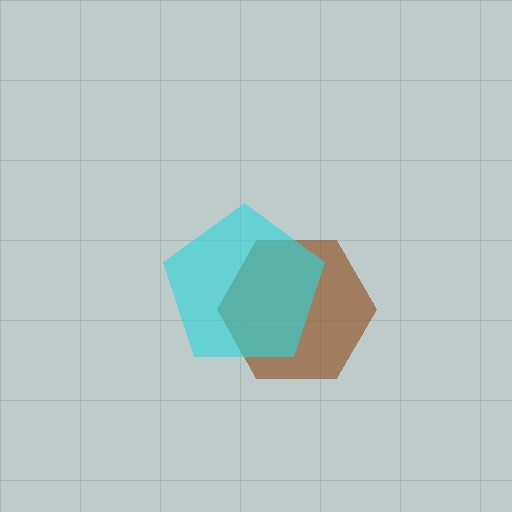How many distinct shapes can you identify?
There are 2 distinct shapes: a brown hexagon, a cyan pentagon.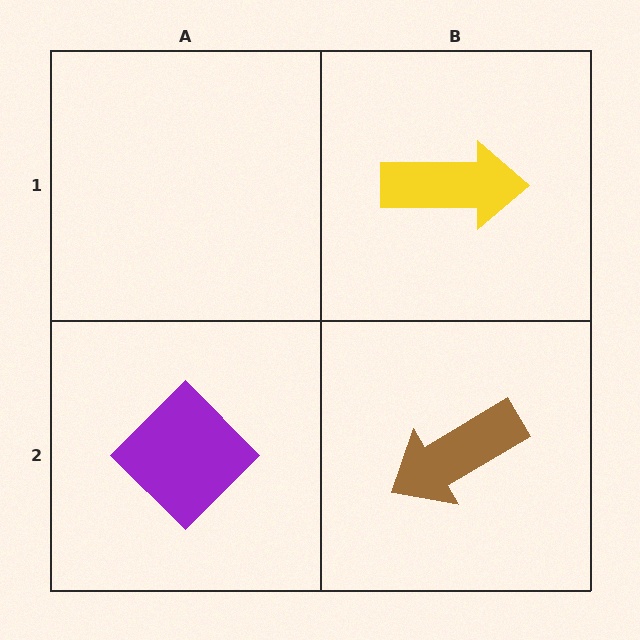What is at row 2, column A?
A purple diamond.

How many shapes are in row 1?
1 shape.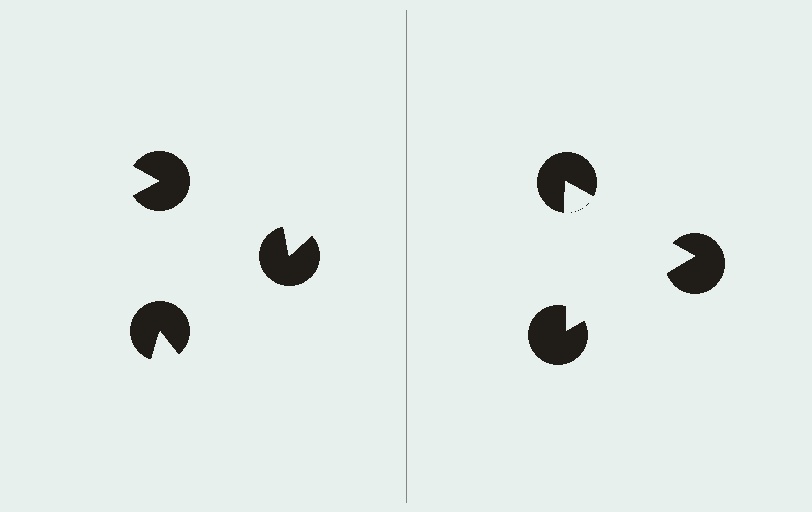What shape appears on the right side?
An illusory triangle.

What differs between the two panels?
The pac-man discs are positioned identically on both sides; only the wedge orientations differ. On the right they align to a triangle; on the left they are misaligned.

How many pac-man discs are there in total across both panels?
6 — 3 on each side.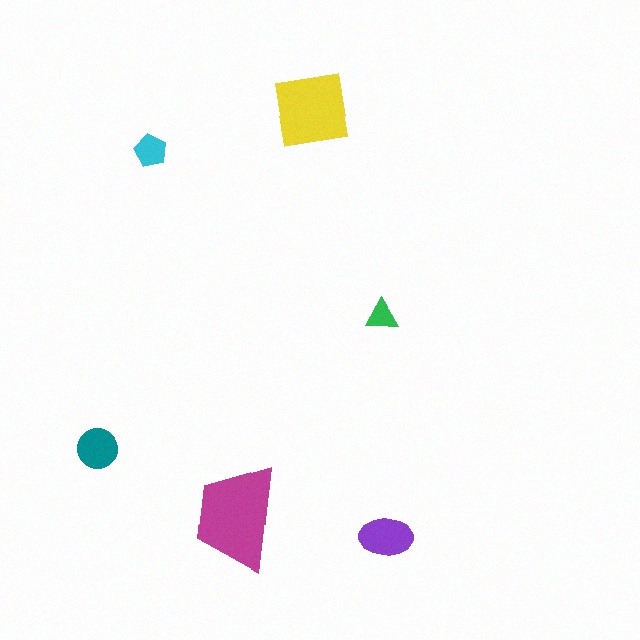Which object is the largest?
The magenta trapezoid.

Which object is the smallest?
The green triangle.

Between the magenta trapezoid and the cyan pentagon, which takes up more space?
The magenta trapezoid.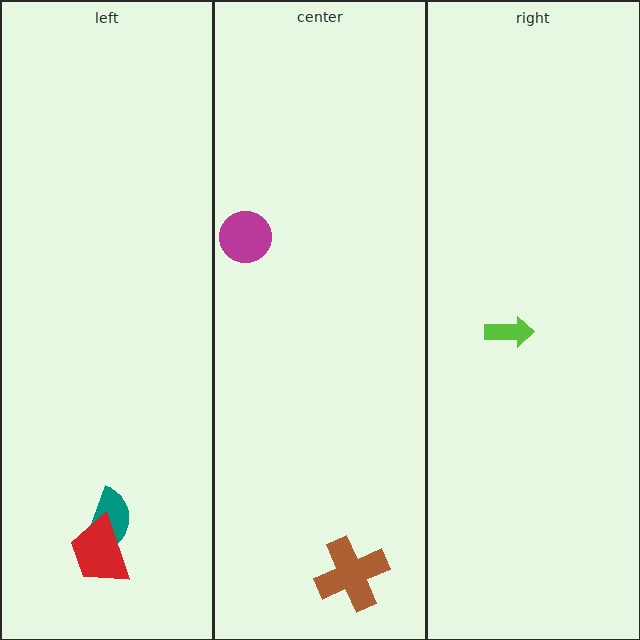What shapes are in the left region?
The teal semicircle, the red trapezoid.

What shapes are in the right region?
The lime arrow.